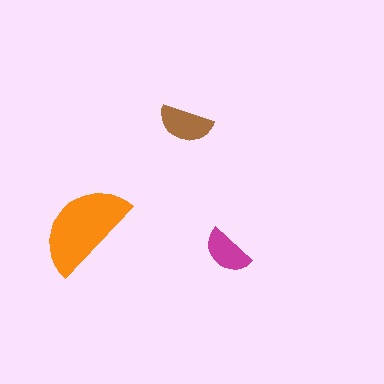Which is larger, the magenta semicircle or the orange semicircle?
The orange one.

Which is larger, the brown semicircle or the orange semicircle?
The orange one.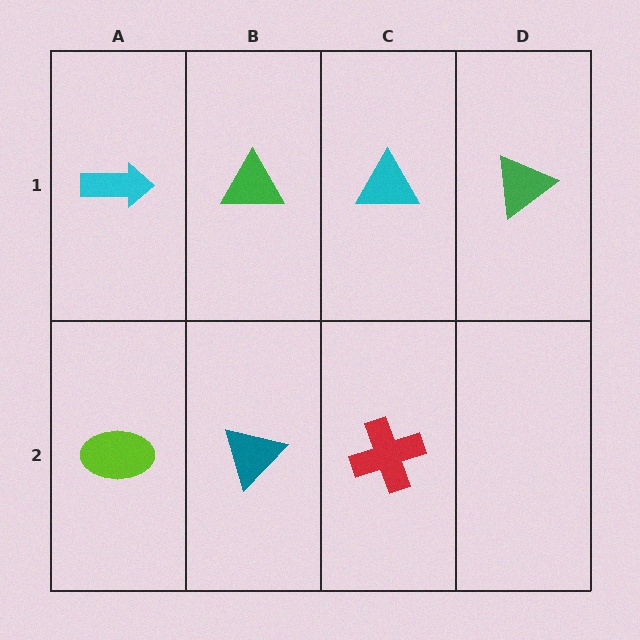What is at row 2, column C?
A red cross.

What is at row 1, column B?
A green triangle.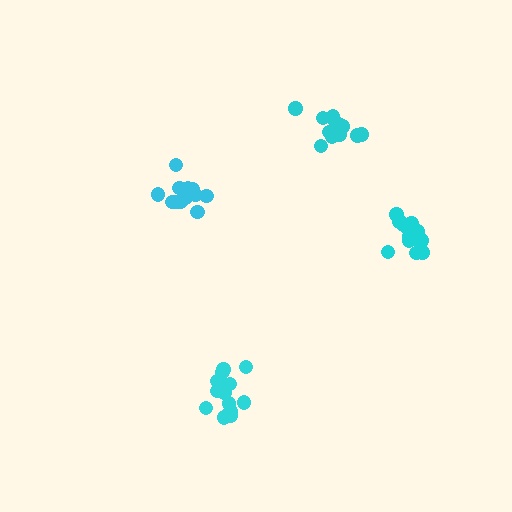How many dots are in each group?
Group 1: 13 dots, Group 2: 15 dots, Group 3: 13 dots, Group 4: 16 dots (57 total).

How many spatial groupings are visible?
There are 4 spatial groupings.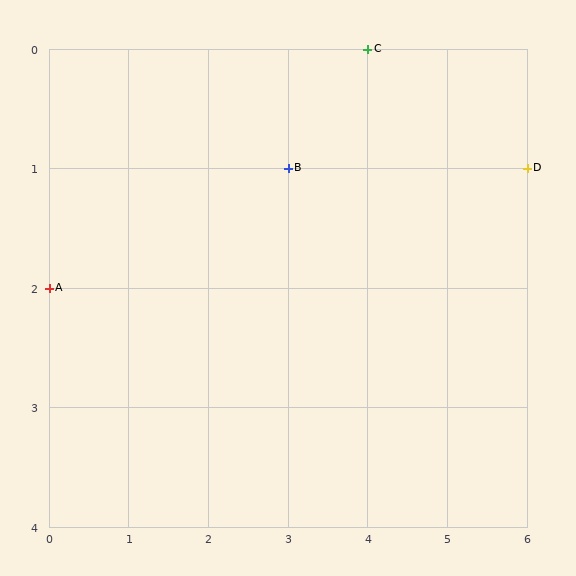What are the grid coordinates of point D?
Point D is at grid coordinates (6, 1).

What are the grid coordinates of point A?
Point A is at grid coordinates (0, 2).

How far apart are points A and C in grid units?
Points A and C are 4 columns and 2 rows apart (about 4.5 grid units diagonally).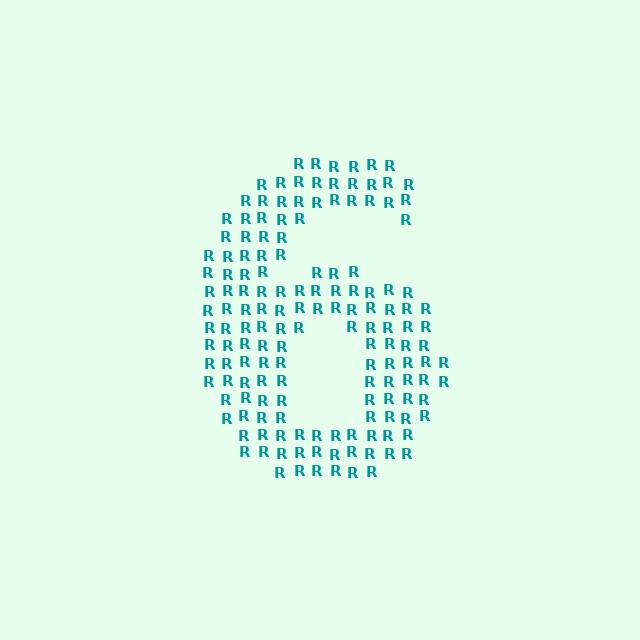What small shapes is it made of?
It is made of small letter R's.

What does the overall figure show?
The overall figure shows the digit 6.